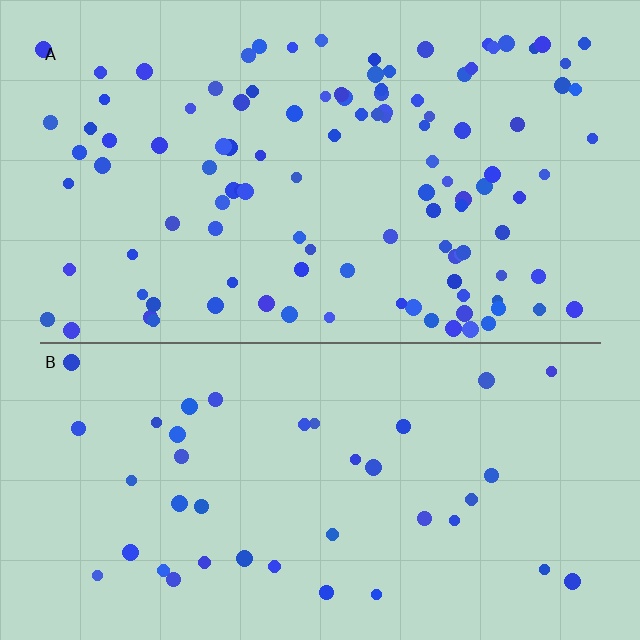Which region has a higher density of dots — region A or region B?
A (the top).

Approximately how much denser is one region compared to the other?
Approximately 2.8× — region A over region B.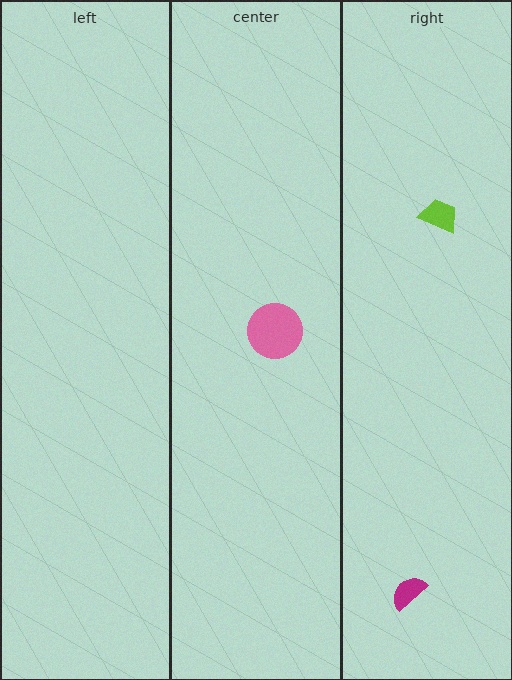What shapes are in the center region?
The pink circle.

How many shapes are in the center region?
1.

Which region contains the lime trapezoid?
The right region.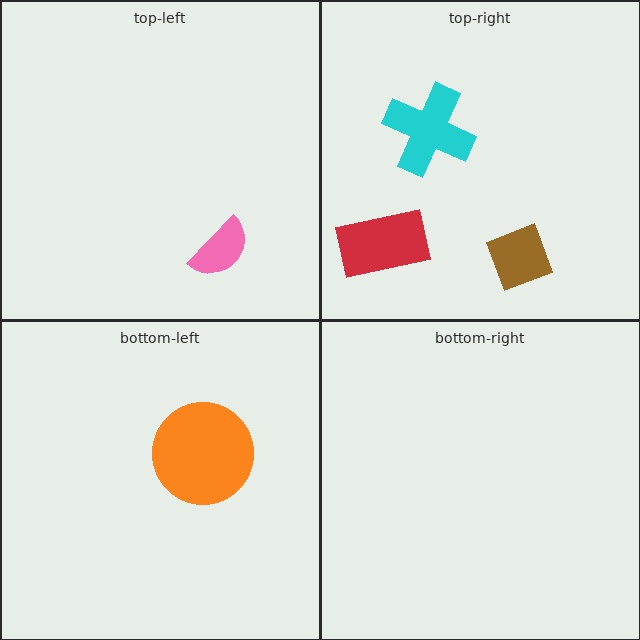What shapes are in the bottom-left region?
The orange circle.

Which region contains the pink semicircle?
The top-left region.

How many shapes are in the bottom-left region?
1.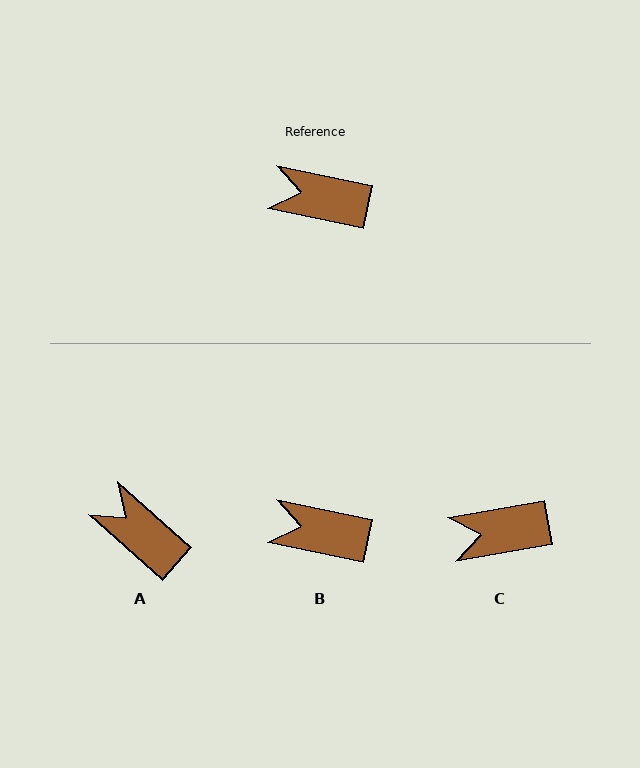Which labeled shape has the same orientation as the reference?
B.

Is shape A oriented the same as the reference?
No, it is off by about 30 degrees.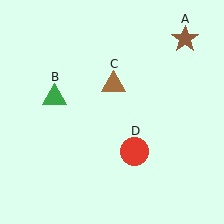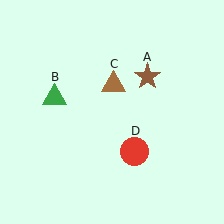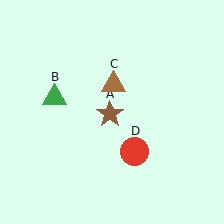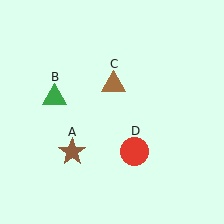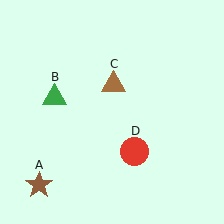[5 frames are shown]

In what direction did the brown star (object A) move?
The brown star (object A) moved down and to the left.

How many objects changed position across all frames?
1 object changed position: brown star (object A).